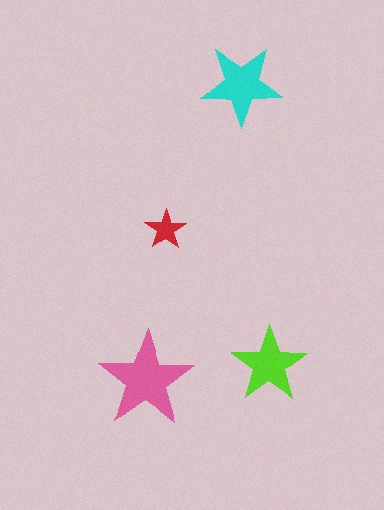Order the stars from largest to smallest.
the pink one, the cyan one, the lime one, the red one.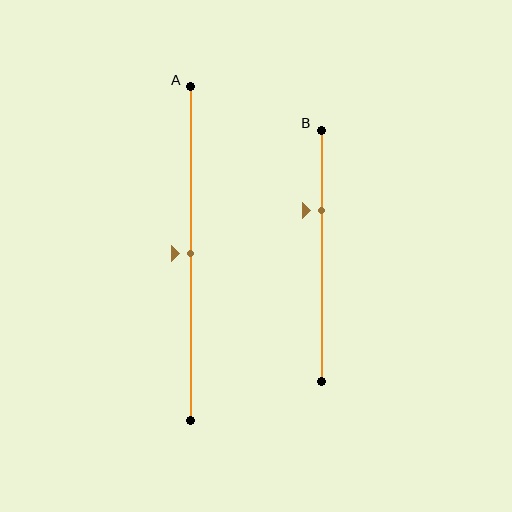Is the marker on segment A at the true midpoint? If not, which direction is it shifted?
Yes, the marker on segment A is at the true midpoint.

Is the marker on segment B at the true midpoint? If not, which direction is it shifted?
No, the marker on segment B is shifted upward by about 18% of the segment length.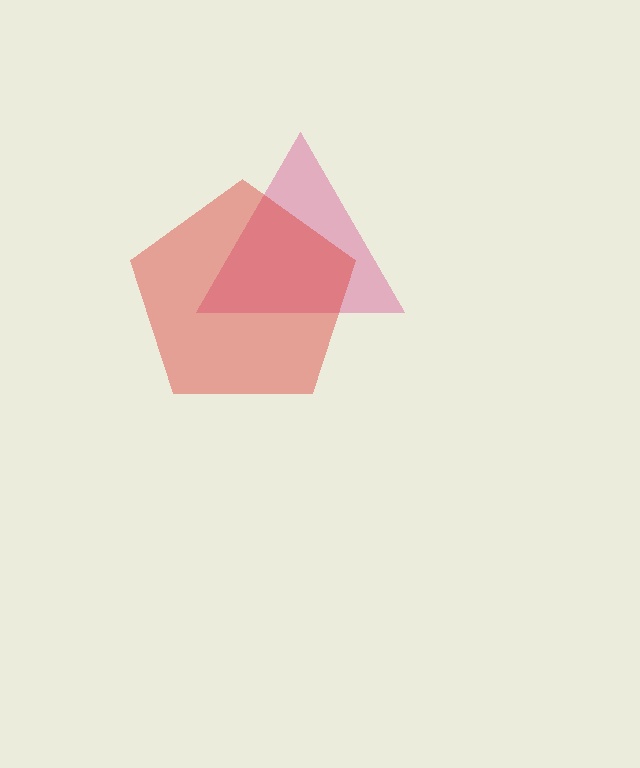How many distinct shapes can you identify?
There are 2 distinct shapes: a pink triangle, a red pentagon.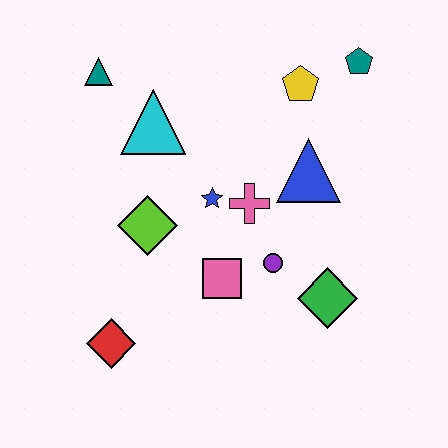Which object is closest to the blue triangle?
The pink cross is closest to the blue triangle.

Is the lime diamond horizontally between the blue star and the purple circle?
No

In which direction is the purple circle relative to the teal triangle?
The purple circle is below the teal triangle.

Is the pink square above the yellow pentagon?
No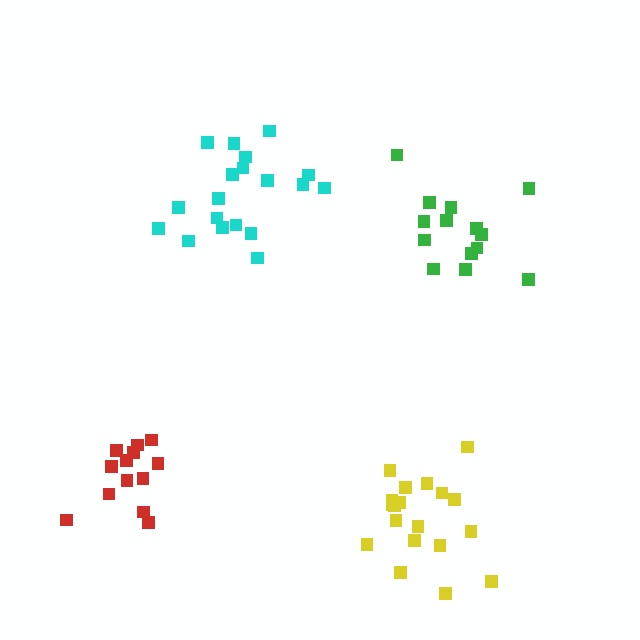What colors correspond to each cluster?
The clusters are colored: green, cyan, red, yellow.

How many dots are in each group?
Group 1: 14 dots, Group 2: 19 dots, Group 3: 13 dots, Group 4: 19 dots (65 total).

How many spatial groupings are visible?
There are 4 spatial groupings.